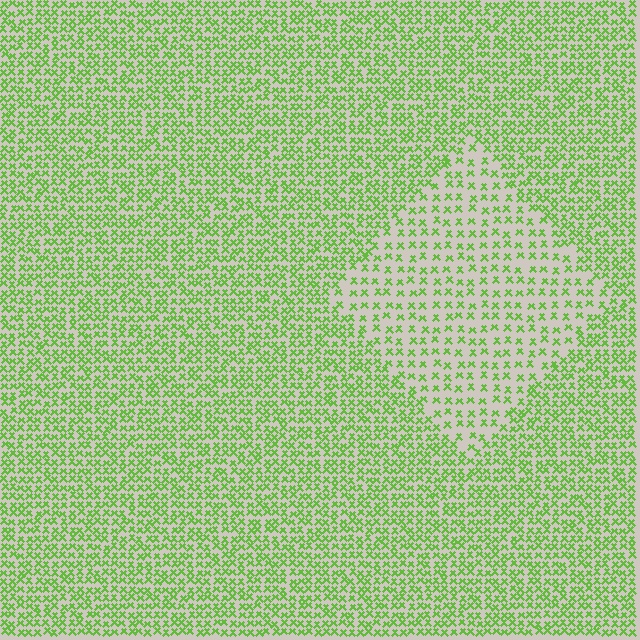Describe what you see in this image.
The image contains small lime elements arranged at two different densities. A diamond-shaped region is visible where the elements are less densely packed than the surrounding area.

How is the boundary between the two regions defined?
The boundary is defined by a change in element density (approximately 2.0x ratio). All elements are the same color, size, and shape.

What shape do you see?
I see a diamond.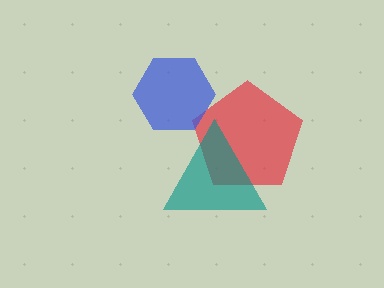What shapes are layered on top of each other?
The layered shapes are: a red pentagon, a blue hexagon, a teal triangle.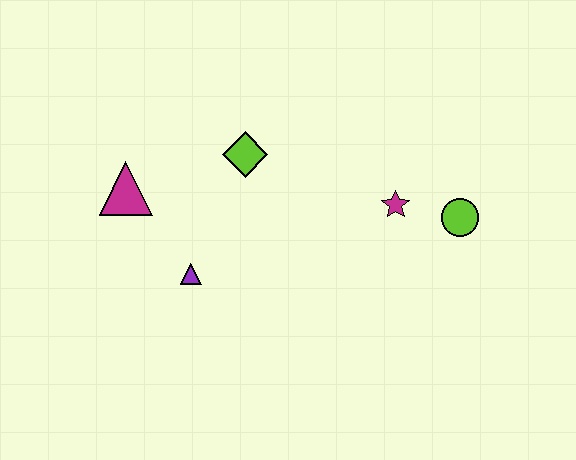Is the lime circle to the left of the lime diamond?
No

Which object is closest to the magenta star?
The lime circle is closest to the magenta star.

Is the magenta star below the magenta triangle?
Yes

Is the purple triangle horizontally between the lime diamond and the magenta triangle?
Yes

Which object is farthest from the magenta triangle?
The lime circle is farthest from the magenta triangle.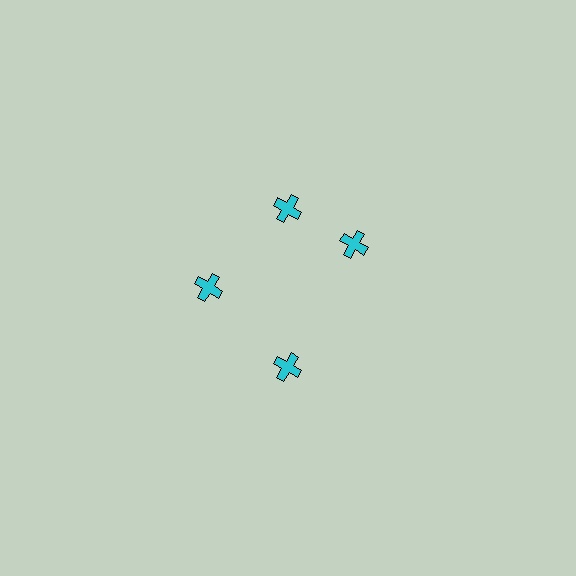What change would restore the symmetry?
The symmetry would be restored by rotating it back into even spacing with its neighbors so that all 4 crosses sit at equal angles and equal distance from the center.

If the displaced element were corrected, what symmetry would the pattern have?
It would have 4-fold rotational symmetry — the pattern would map onto itself every 90 degrees.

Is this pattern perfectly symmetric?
No. The 4 cyan crosses are arranged in a ring, but one element near the 3 o'clock position is rotated out of alignment along the ring, breaking the 4-fold rotational symmetry.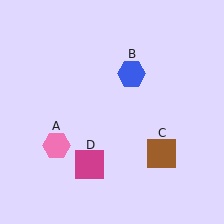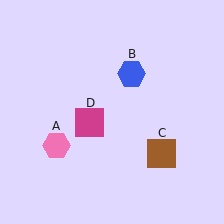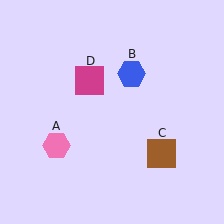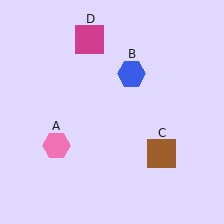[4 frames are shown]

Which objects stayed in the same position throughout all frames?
Pink hexagon (object A) and blue hexagon (object B) and brown square (object C) remained stationary.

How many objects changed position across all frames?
1 object changed position: magenta square (object D).